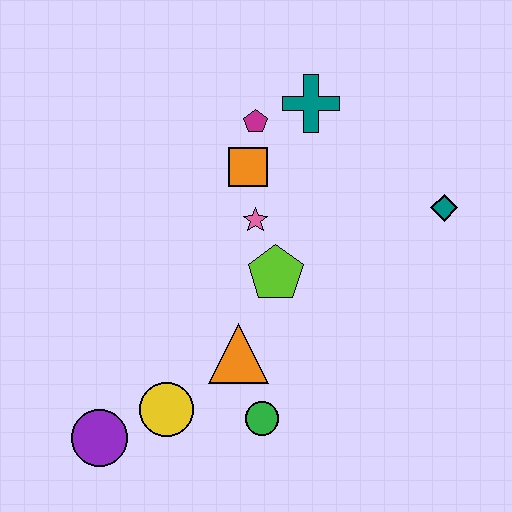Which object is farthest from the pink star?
The purple circle is farthest from the pink star.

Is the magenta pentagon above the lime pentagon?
Yes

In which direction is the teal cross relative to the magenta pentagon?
The teal cross is to the right of the magenta pentagon.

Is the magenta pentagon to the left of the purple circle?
No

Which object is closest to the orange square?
The magenta pentagon is closest to the orange square.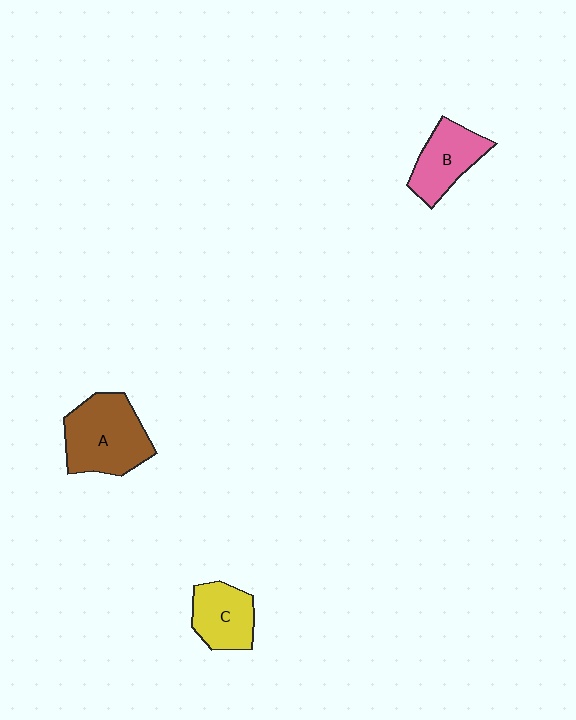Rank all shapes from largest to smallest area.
From largest to smallest: A (brown), B (pink), C (yellow).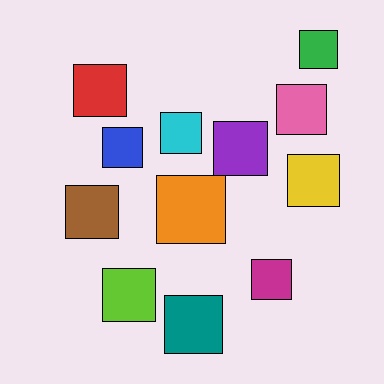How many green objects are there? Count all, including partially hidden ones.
There is 1 green object.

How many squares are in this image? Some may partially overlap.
There are 12 squares.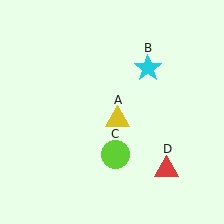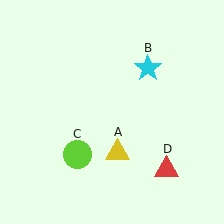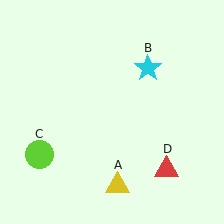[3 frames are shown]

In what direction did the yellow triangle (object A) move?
The yellow triangle (object A) moved down.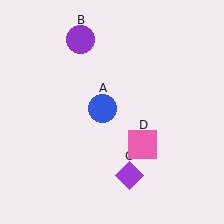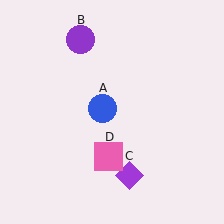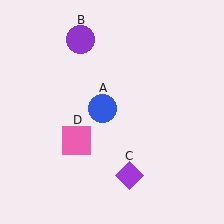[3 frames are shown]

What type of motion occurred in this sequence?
The pink square (object D) rotated clockwise around the center of the scene.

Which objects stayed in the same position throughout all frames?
Blue circle (object A) and purple circle (object B) and purple diamond (object C) remained stationary.